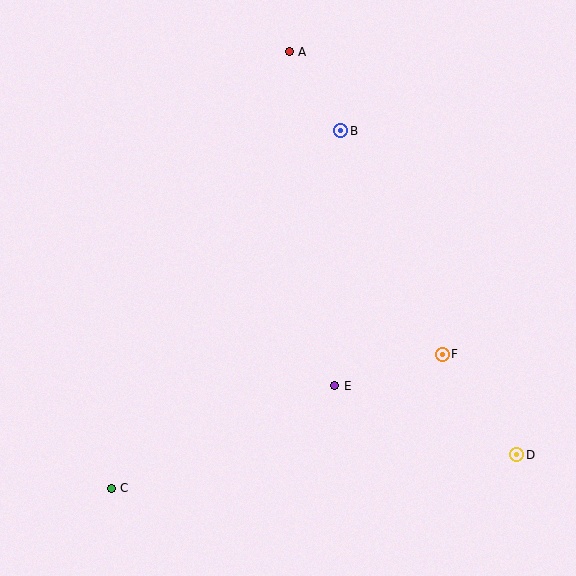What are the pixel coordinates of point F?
Point F is at (442, 354).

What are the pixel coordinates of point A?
Point A is at (289, 52).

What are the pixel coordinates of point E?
Point E is at (335, 386).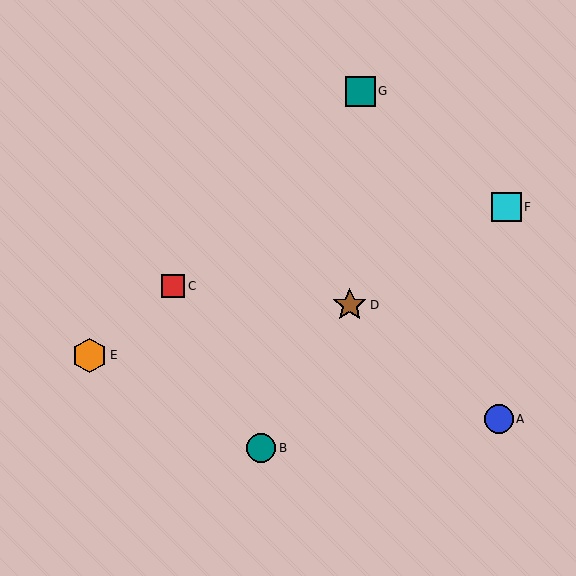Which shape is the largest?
The orange hexagon (labeled E) is the largest.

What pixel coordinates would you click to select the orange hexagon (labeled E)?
Click at (90, 355) to select the orange hexagon E.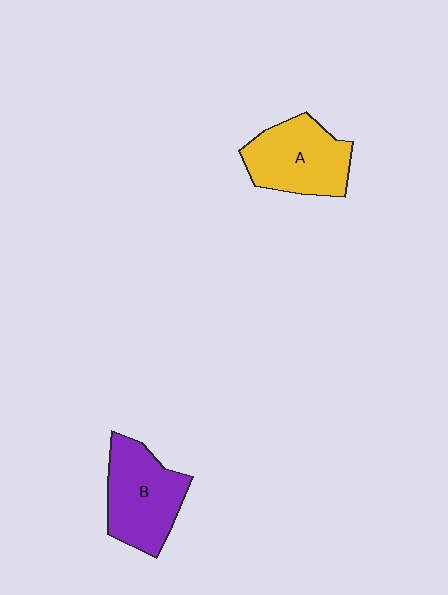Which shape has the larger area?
Shape B (purple).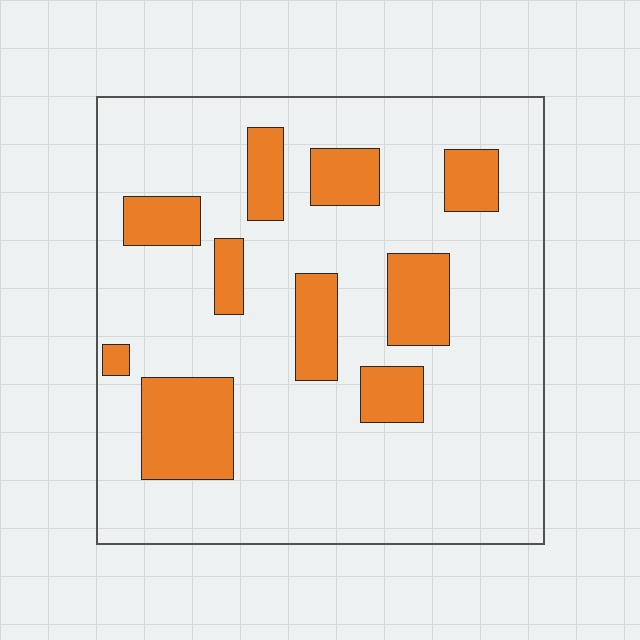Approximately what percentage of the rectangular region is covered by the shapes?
Approximately 20%.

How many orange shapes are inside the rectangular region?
10.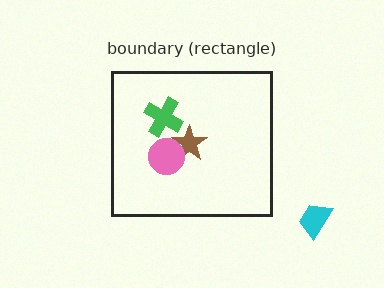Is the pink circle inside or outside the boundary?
Inside.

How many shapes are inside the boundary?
3 inside, 1 outside.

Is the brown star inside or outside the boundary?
Inside.